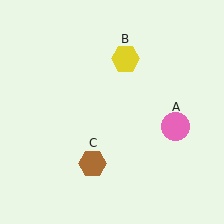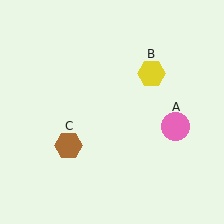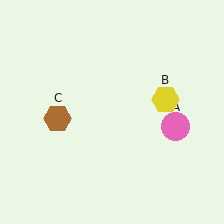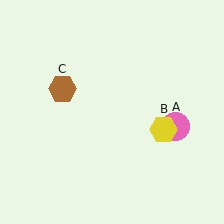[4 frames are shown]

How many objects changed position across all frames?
2 objects changed position: yellow hexagon (object B), brown hexagon (object C).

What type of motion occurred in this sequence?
The yellow hexagon (object B), brown hexagon (object C) rotated clockwise around the center of the scene.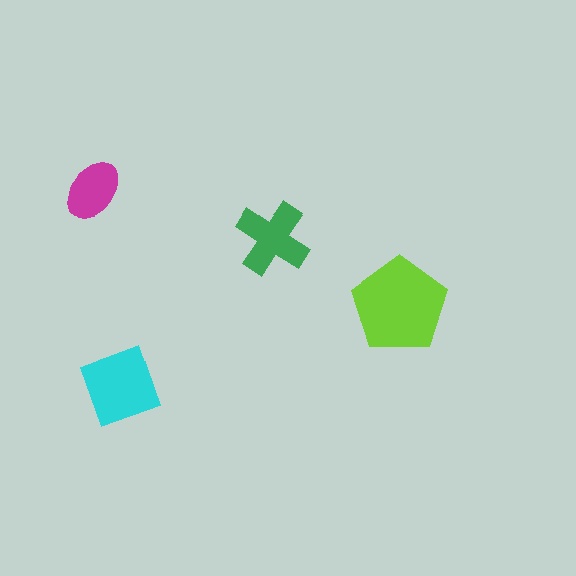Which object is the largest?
The lime pentagon.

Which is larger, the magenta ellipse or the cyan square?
The cyan square.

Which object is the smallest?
The magenta ellipse.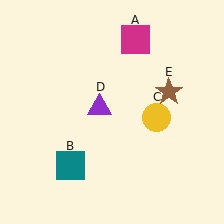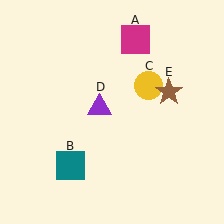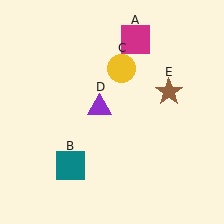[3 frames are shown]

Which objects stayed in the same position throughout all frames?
Magenta square (object A) and teal square (object B) and purple triangle (object D) and brown star (object E) remained stationary.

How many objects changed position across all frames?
1 object changed position: yellow circle (object C).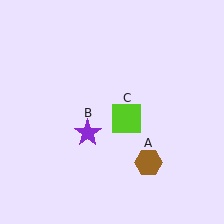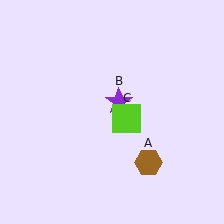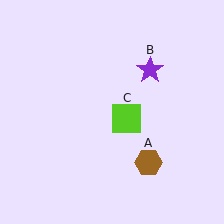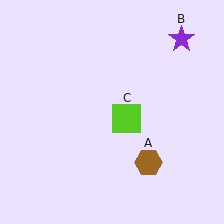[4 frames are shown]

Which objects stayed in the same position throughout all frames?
Brown hexagon (object A) and lime square (object C) remained stationary.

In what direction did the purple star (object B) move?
The purple star (object B) moved up and to the right.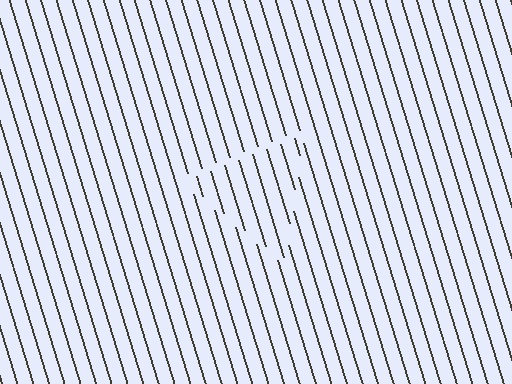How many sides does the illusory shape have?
3 sides — the line-ends trace a triangle.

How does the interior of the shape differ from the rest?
The interior of the shape contains the same grating, shifted by half a period — the contour is defined by the phase discontinuity where line-ends from the inner and outer gratings abut.